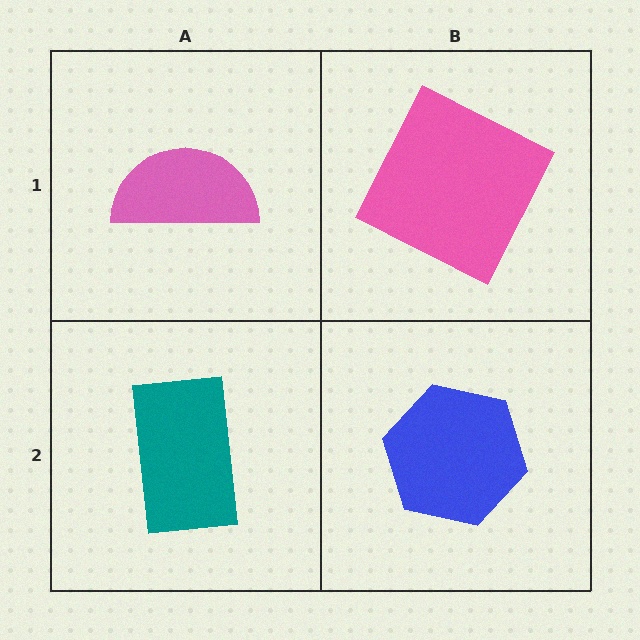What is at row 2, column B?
A blue hexagon.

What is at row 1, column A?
A pink semicircle.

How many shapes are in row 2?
2 shapes.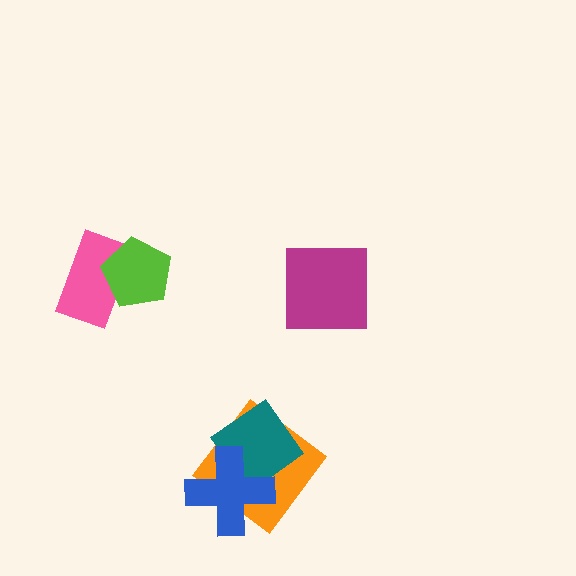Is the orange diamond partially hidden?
Yes, it is partially covered by another shape.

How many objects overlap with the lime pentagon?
1 object overlaps with the lime pentagon.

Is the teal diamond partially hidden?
Yes, it is partially covered by another shape.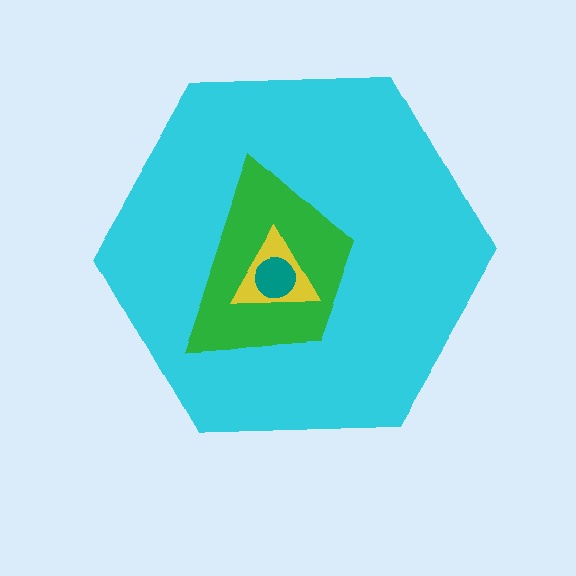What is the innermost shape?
The teal circle.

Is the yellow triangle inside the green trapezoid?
Yes.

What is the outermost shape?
The cyan hexagon.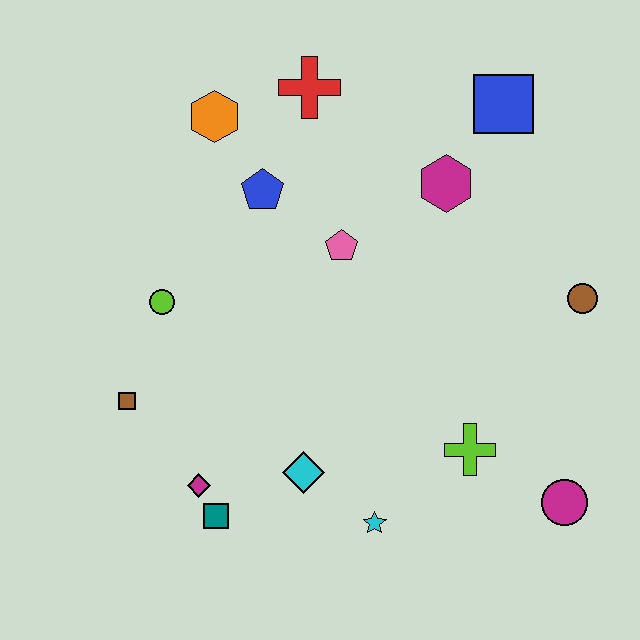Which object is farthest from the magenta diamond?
The blue square is farthest from the magenta diamond.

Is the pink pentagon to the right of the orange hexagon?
Yes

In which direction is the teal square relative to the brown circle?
The teal square is to the left of the brown circle.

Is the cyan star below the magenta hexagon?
Yes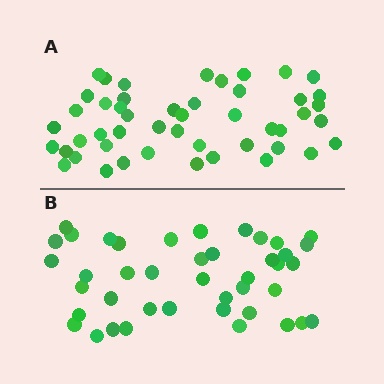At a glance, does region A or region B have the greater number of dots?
Region A (the top region) has more dots.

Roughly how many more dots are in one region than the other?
Region A has about 6 more dots than region B.